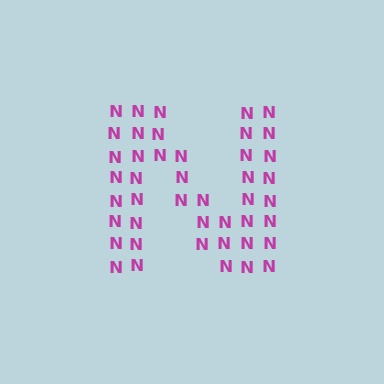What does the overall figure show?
The overall figure shows the letter N.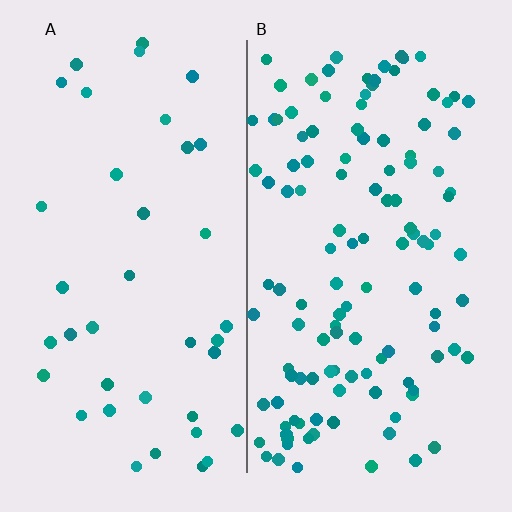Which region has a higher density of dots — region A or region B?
B (the right).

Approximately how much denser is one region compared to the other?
Approximately 3.1× — region B over region A.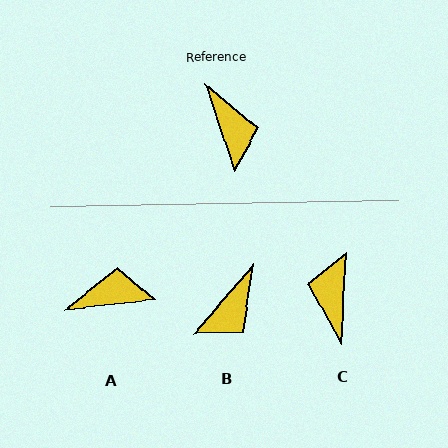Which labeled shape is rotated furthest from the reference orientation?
C, about 159 degrees away.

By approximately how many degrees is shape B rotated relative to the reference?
Approximately 59 degrees clockwise.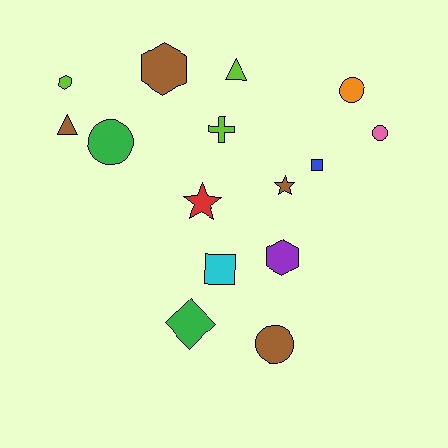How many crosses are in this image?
There is 1 cross.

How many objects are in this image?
There are 15 objects.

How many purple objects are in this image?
There is 1 purple object.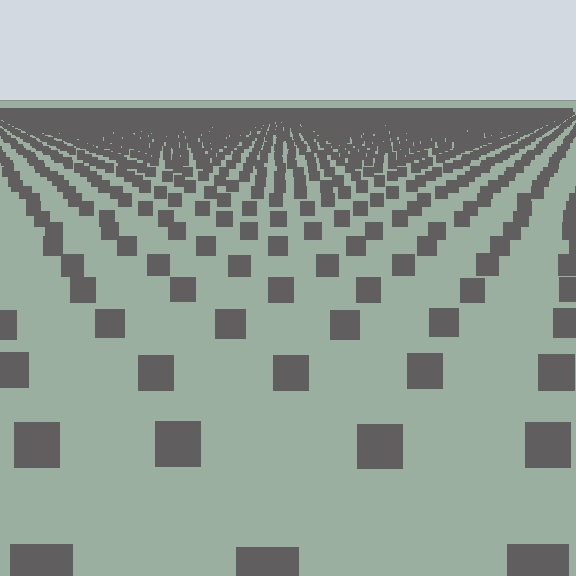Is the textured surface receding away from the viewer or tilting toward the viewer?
The surface is receding away from the viewer. Texture elements get smaller and denser toward the top.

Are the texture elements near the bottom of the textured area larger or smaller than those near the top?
Larger. Near the bottom, elements are closer to the viewer and appear at a bigger on-screen size.